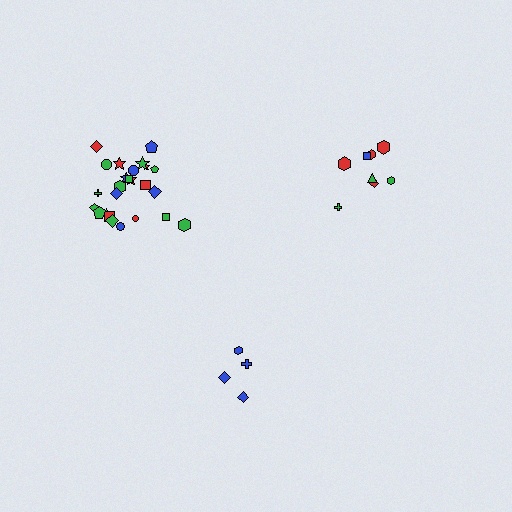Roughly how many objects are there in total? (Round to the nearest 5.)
Roughly 35 objects in total.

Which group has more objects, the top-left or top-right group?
The top-left group.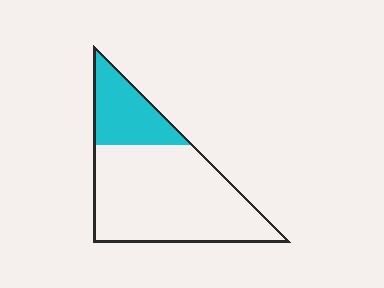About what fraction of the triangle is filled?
About one quarter (1/4).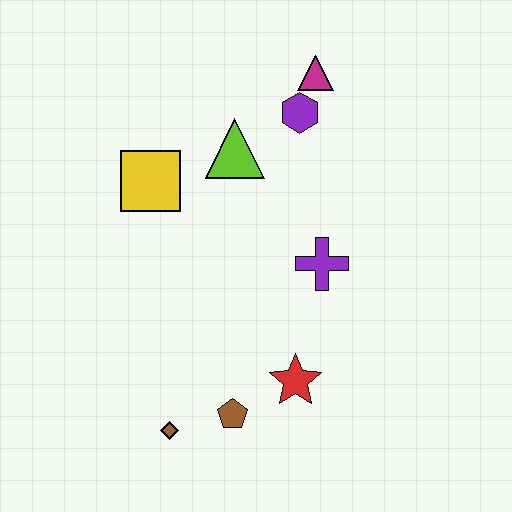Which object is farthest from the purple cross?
The brown diamond is farthest from the purple cross.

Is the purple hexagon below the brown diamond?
No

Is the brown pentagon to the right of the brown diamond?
Yes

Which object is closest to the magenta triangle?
The purple hexagon is closest to the magenta triangle.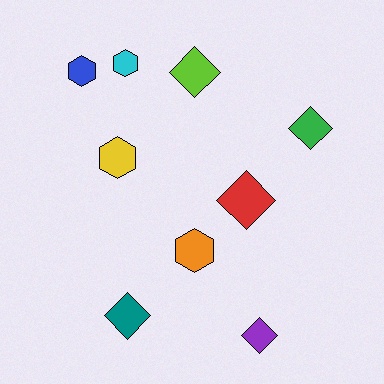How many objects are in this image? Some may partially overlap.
There are 9 objects.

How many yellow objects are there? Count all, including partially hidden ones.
There is 1 yellow object.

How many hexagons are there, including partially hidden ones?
There are 4 hexagons.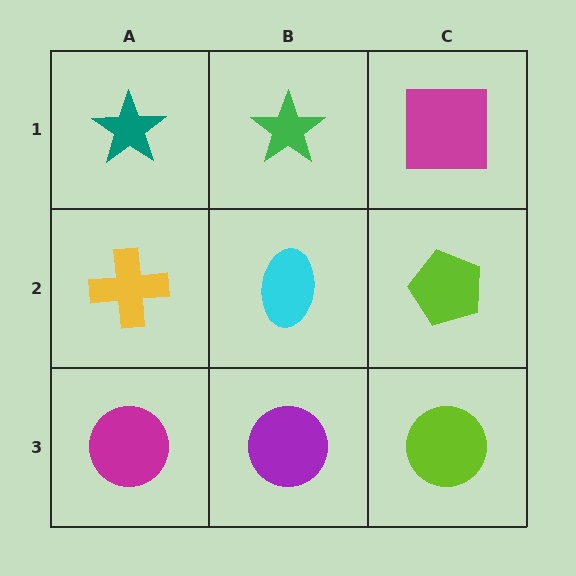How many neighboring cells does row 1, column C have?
2.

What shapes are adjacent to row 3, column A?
A yellow cross (row 2, column A), a purple circle (row 3, column B).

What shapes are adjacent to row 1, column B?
A cyan ellipse (row 2, column B), a teal star (row 1, column A), a magenta square (row 1, column C).